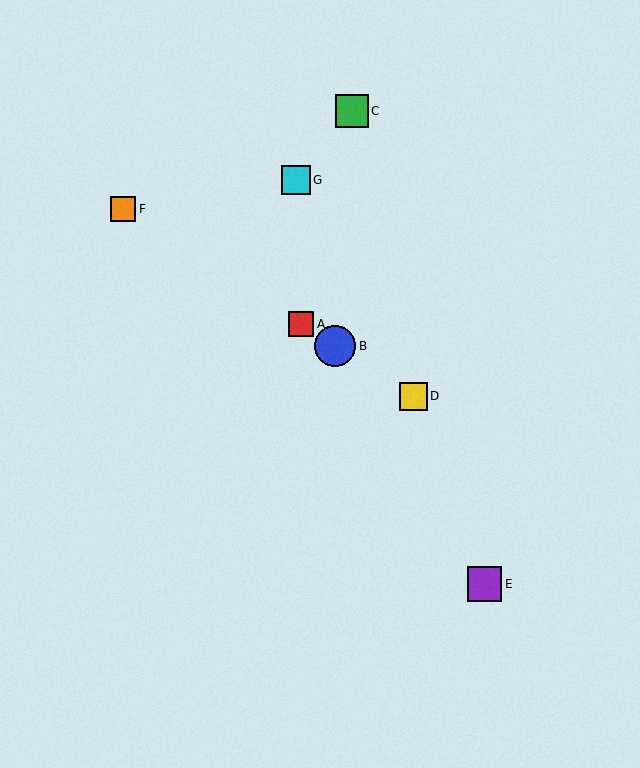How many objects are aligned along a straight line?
4 objects (A, B, D, F) are aligned along a straight line.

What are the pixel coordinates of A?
Object A is at (301, 324).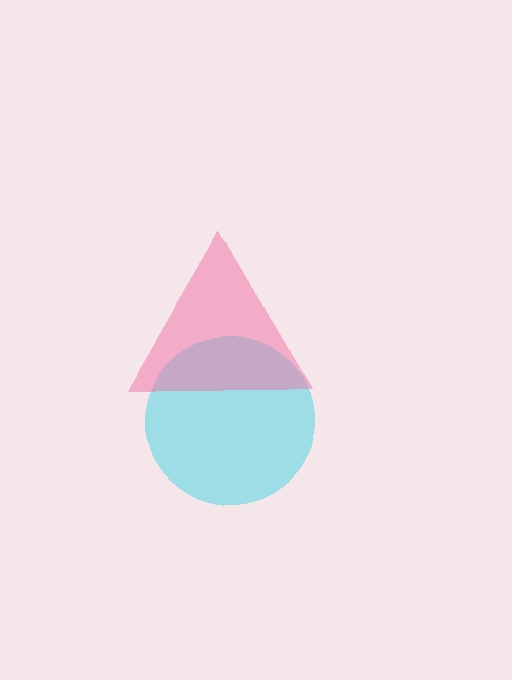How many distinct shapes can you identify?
There are 2 distinct shapes: a cyan circle, a pink triangle.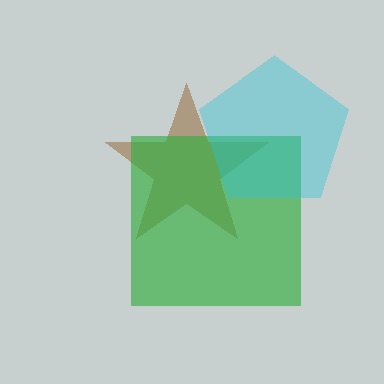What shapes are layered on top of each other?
The layered shapes are: a brown star, a green square, a cyan pentagon.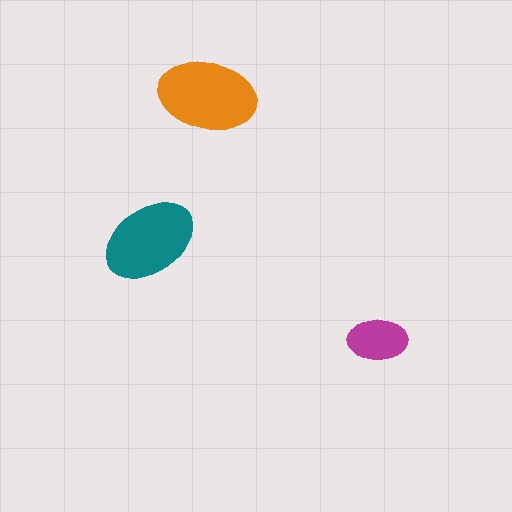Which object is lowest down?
The magenta ellipse is bottommost.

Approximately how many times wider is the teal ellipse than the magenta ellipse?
About 1.5 times wider.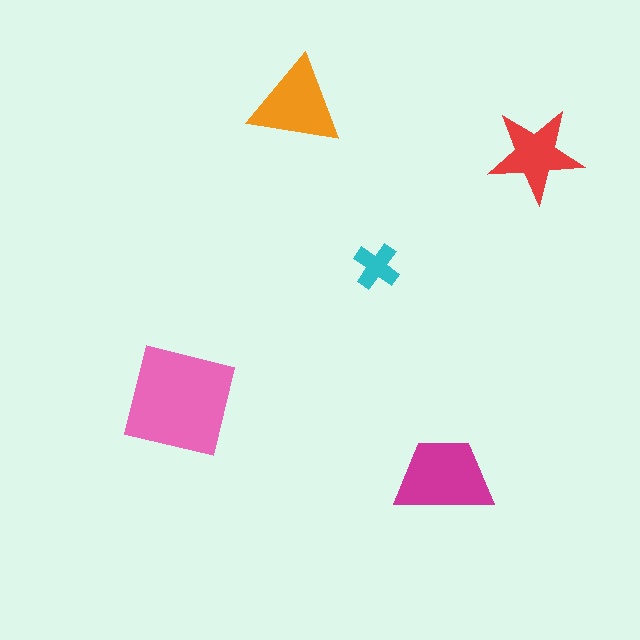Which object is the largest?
The pink square.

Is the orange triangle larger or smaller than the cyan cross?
Larger.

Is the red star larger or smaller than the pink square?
Smaller.